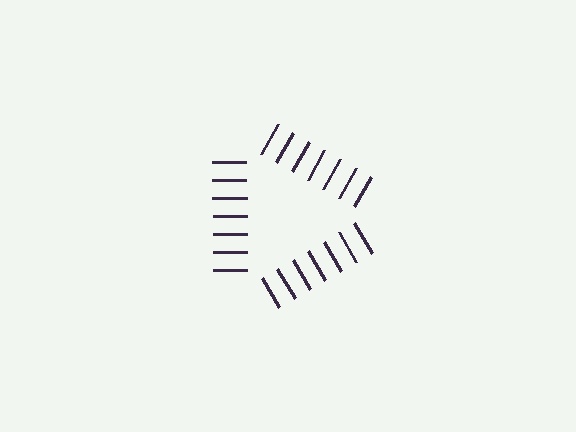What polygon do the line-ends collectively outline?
An illusory triangle — the line segments terminate on its edges but no continuous stroke is drawn.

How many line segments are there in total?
21 — 7 along each of the 3 edges.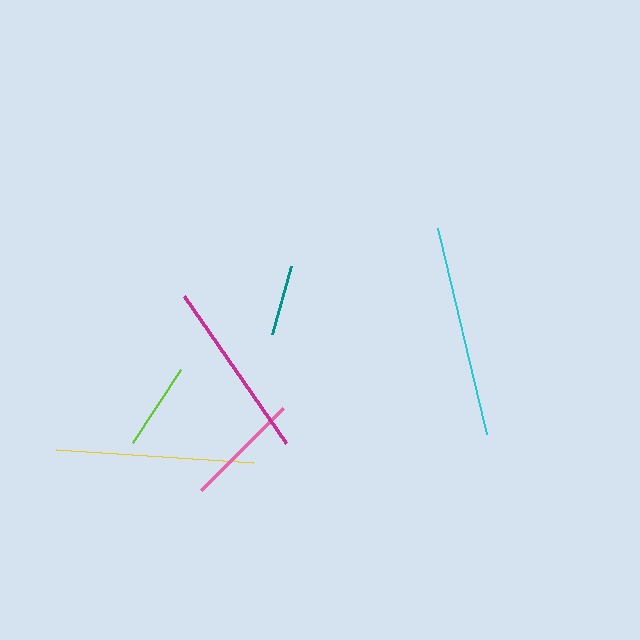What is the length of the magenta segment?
The magenta segment is approximately 179 pixels long.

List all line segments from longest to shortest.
From longest to shortest: cyan, yellow, magenta, pink, lime, teal.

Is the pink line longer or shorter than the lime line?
The pink line is longer than the lime line.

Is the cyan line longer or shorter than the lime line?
The cyan line is longer than the lime line.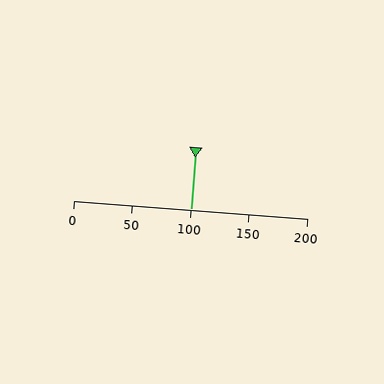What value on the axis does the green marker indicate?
The marker indicates approximately 100.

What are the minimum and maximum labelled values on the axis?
The axis runs from 0 to 200.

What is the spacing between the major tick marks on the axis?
The major ticks are spaced 50 apart.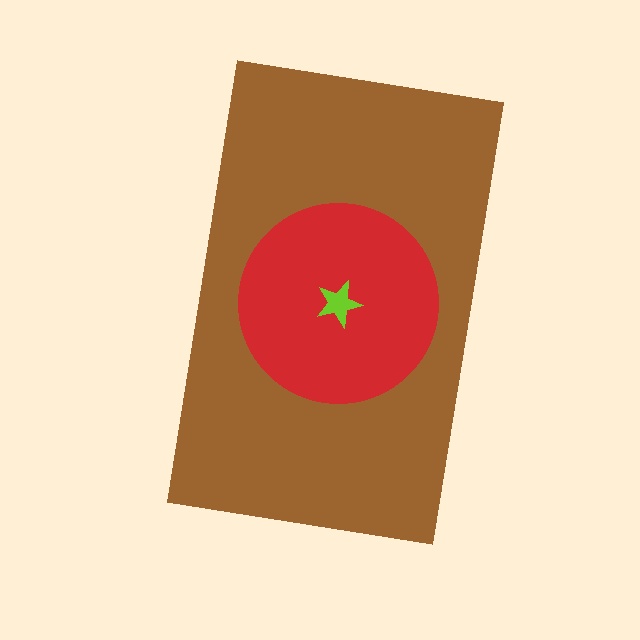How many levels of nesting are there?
3.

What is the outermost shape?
The brown rectangle.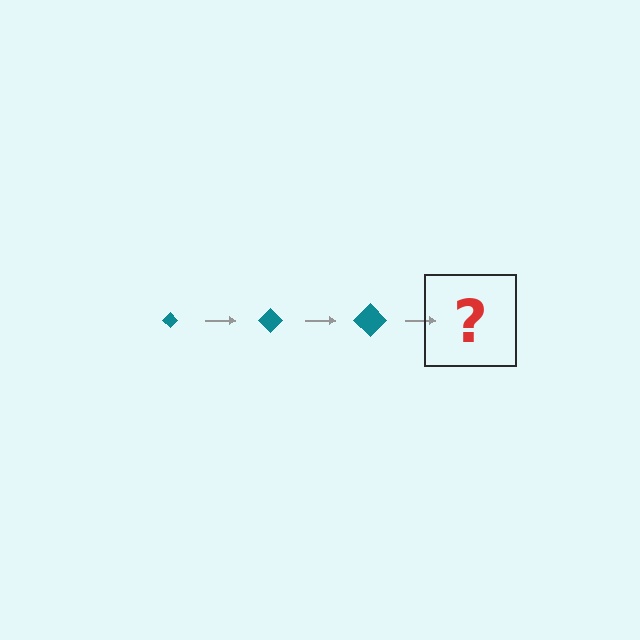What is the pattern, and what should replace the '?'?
The pattern is that the diamond gets progressively larger each step. The '?' should be a teal diamond, larger than the previous one.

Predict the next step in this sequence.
The next step is a teal diamond, larger than the previous one.